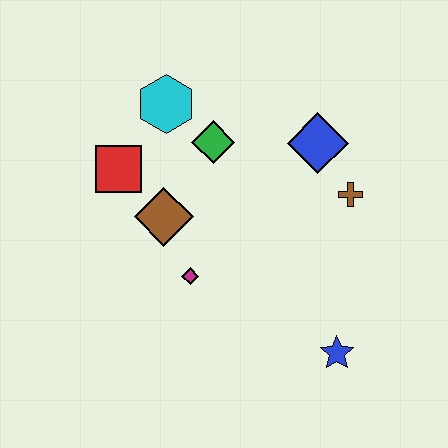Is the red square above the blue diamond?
No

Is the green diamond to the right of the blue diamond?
No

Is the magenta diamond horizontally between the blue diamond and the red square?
Yes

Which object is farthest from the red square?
The blue star is farthest from the red square.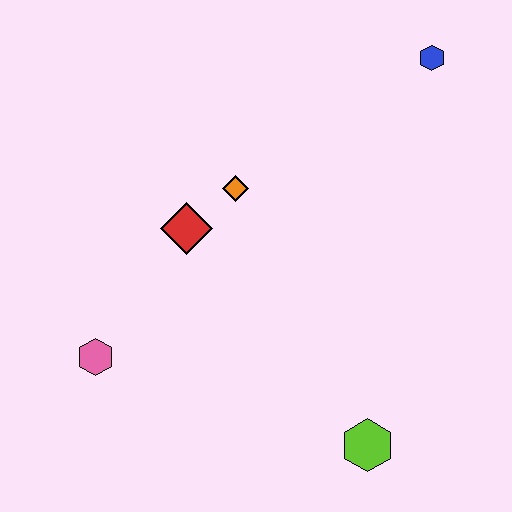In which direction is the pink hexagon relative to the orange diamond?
The pink hexagon is below the orange diamond.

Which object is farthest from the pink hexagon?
The blue hexagon is farthest from the pink hexagon.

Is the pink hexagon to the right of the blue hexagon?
No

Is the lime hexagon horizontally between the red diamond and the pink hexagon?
No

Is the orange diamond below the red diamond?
No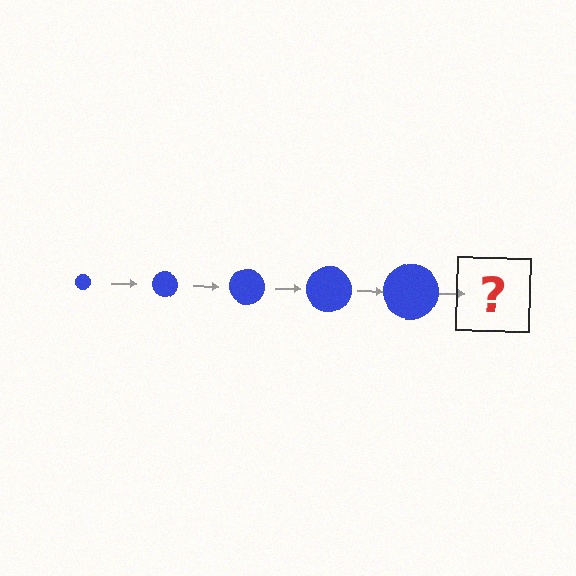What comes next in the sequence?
The next element should be a blue circle, larger than the previous one.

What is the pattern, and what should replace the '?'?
The pattern is that the circle gets progressively larger each step. The '?' should be a blue circle, larger than the previous one.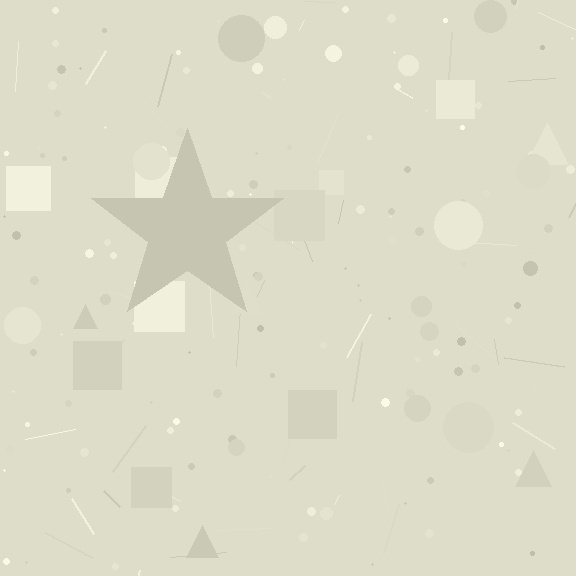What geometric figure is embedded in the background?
A star is embedded in the background.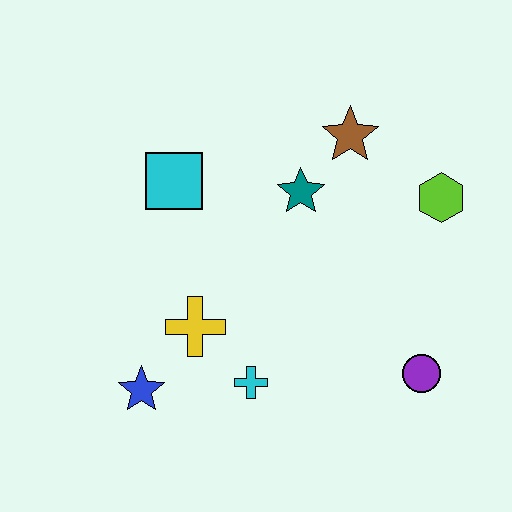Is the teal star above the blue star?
Yes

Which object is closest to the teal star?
The brown star is closest to the teal star.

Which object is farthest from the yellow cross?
The lime hexagon is farthest from the yellow cross.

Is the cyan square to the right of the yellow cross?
No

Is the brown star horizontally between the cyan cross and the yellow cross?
No